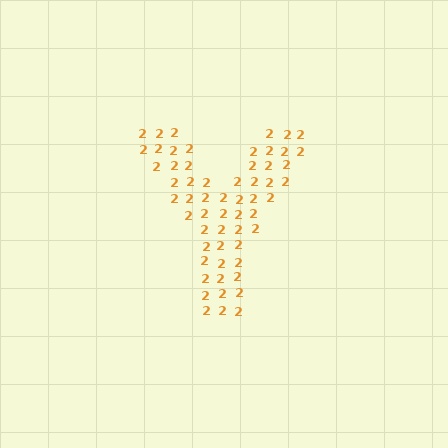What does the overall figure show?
The overall figure shows the letter Y.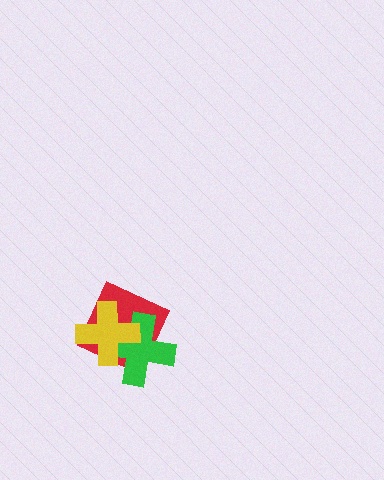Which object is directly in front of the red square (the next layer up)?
The green cross is directly in front of the red square.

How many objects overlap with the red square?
2 objects overlap with the red square.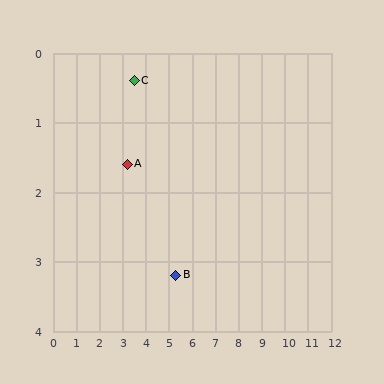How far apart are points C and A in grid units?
Points C and A are about 1.2 grid units apart.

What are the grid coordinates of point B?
Point B is at approximately (5.3, 3.2).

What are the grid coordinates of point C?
Point C is at approximately (3.5, 0.4).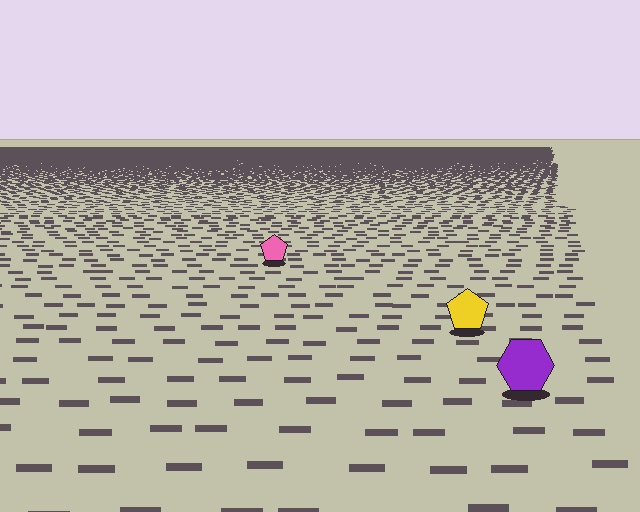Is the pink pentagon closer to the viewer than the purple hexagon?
No. The purple hexagon is closer — you can tell from the texture gradient: the ground texture is coarser near it.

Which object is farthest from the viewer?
The pink pentagon is farthest from the viewer. It appears smaller and the ground texture around it is denser.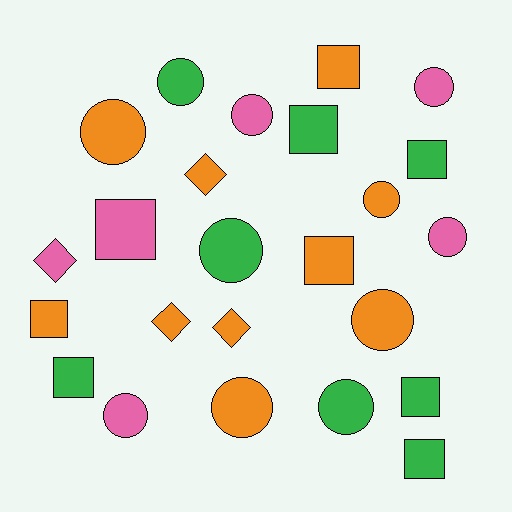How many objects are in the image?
There are 24 objects.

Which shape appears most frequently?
Circle, with 11 objects.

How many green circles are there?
There are 3 green circles.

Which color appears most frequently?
Orange, with 10 objects.